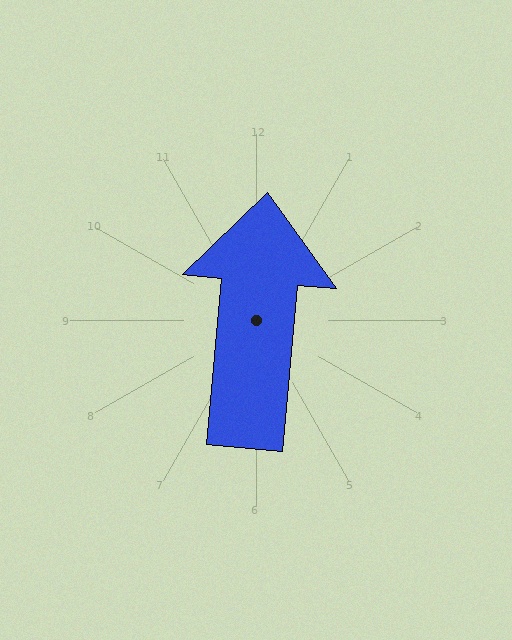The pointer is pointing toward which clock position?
Roughly 12 o'clock.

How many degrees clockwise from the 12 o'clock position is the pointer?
Approximately 5 degrees.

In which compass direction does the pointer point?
North.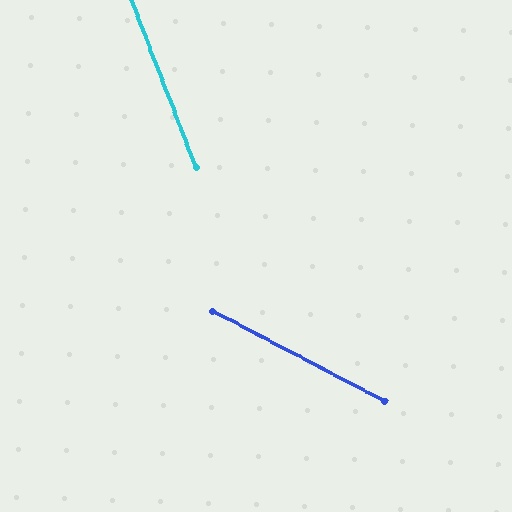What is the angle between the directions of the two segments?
Approximately 41 degrees.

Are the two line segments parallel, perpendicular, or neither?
Neither parallel nor perpendicular — they differ by about 41°.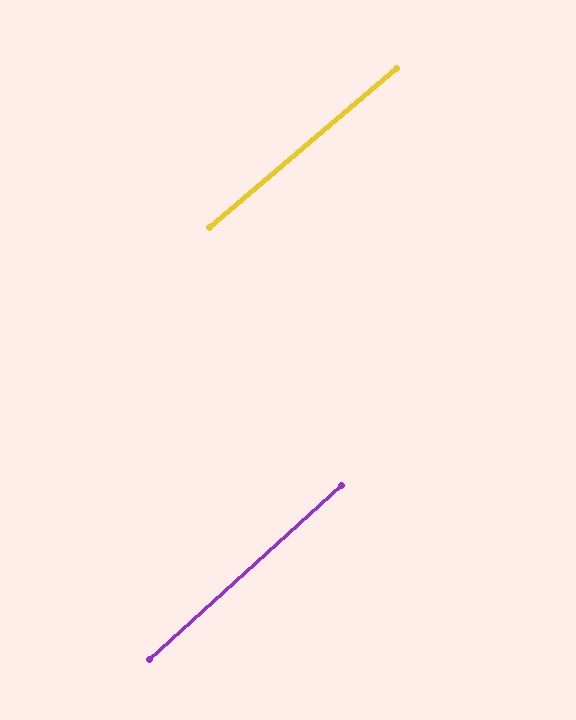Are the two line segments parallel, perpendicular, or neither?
Parallel — their directions differ by only 1.9°.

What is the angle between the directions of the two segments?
Approximately 2 degrees.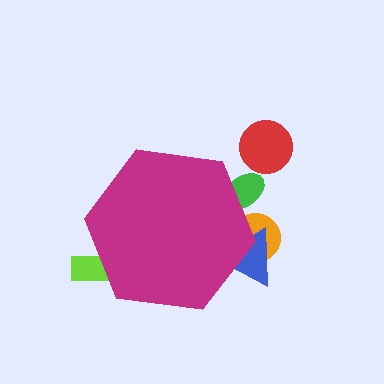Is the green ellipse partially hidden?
Yes, the green ellipse is partially hidden behind the magenta hexagon.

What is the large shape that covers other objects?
A magenta hexagon.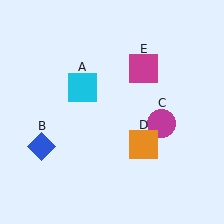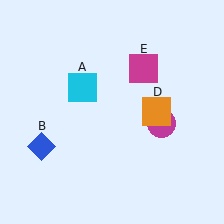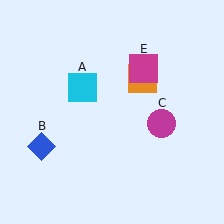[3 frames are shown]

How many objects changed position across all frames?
1 object changed position: orange square (object D).